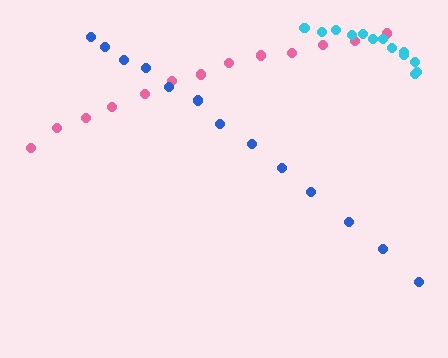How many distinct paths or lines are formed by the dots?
There are 3 distinct paths.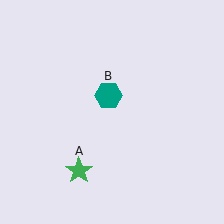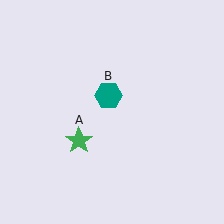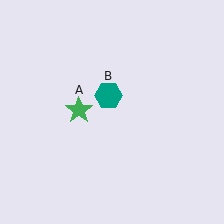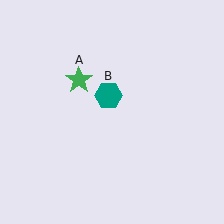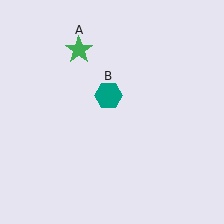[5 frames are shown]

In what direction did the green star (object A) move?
The green star (object A) moved up.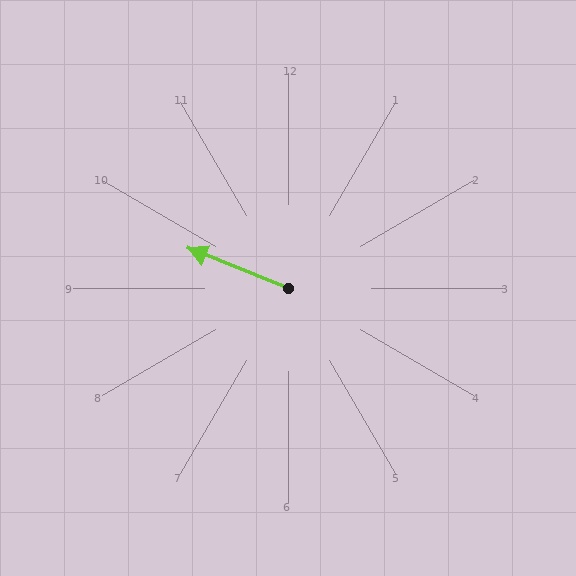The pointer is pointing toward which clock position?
Roughly 10 o'clock.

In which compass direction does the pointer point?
West.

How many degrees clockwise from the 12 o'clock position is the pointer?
Approximately 292 degrees.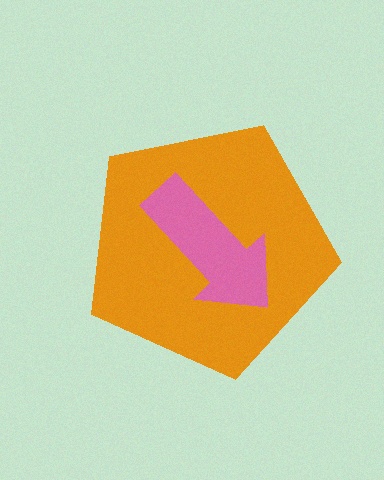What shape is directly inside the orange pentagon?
The pink arrow.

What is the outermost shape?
The orange pentagon.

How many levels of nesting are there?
2.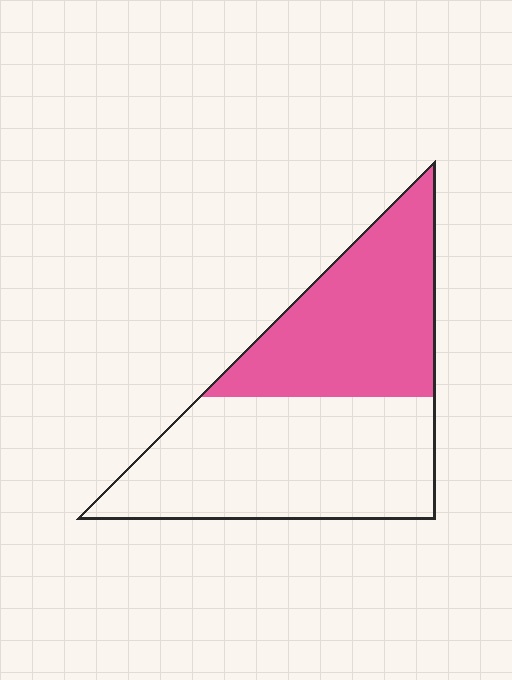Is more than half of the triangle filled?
No.